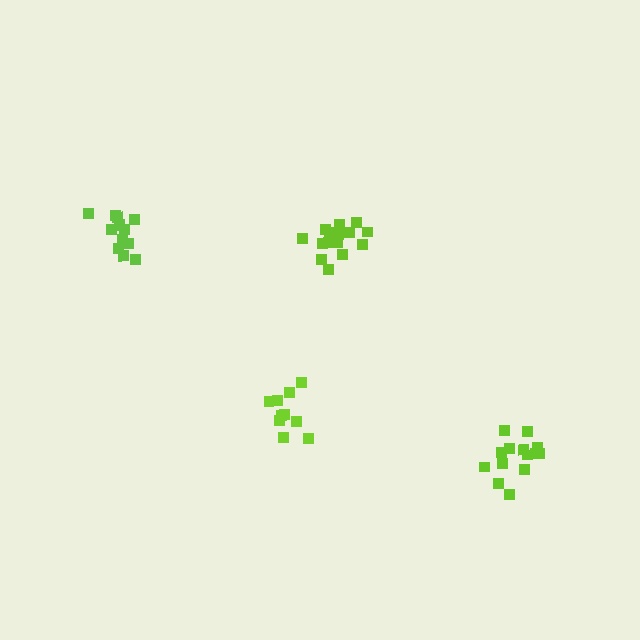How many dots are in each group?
Group 1: 16 dots, Group 2: 14 dots, Group 3: 12 dots, Group 4: 10 dots (52 total).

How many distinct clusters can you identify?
There are 4 distinct clusters.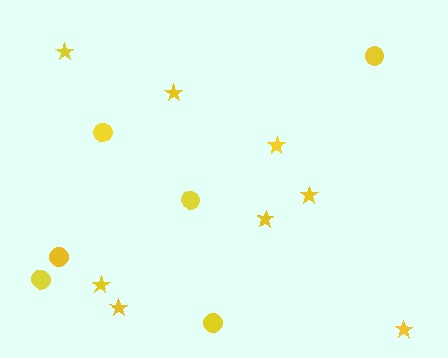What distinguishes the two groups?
There are 2 groups: one group of stars (8) and one group of circles (6).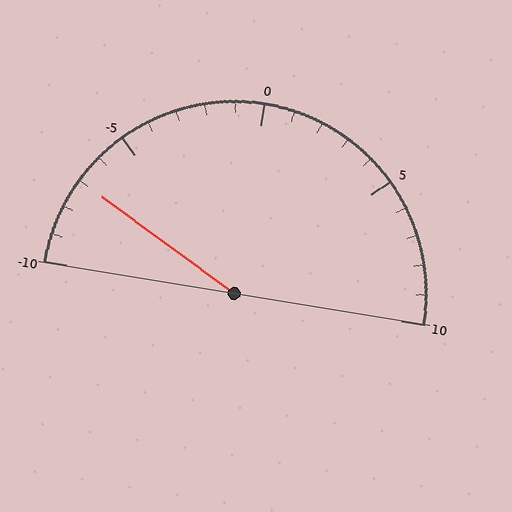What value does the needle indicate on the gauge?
The needle indicates approximately -7.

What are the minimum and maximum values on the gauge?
The gauge ranges from -10 to 10.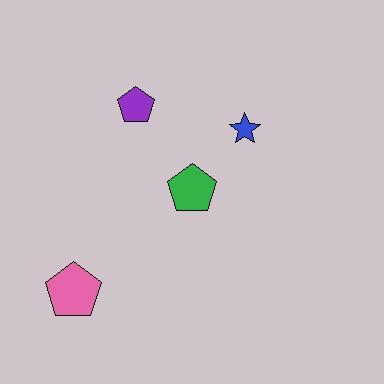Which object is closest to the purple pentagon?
The green pentagon is closest to the purple pentagon.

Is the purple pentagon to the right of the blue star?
No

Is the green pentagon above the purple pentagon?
No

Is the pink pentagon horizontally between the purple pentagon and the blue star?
No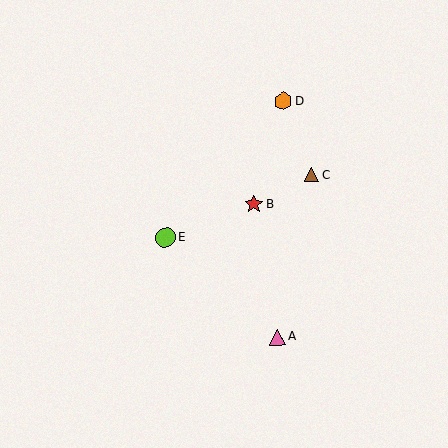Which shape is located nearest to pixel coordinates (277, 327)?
The pink triangle (labeled A) at (277, 337) is nearest to that location.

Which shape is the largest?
The lime circle (labeled E) is the largest.